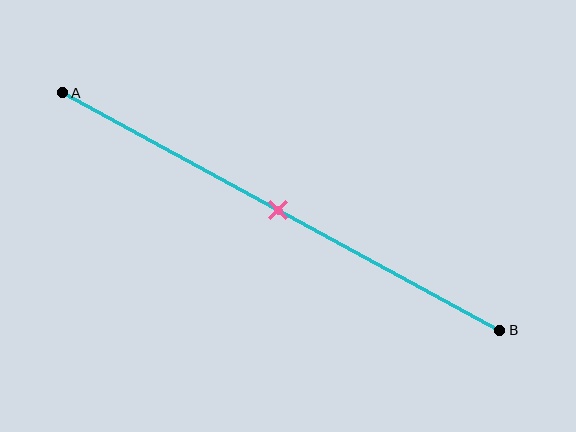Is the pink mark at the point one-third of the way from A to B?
No, the mark is at about 50% from A, not at the 33% one-third point.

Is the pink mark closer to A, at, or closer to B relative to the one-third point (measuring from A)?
The pink mark is closer to point B than the one-third point of segment AB.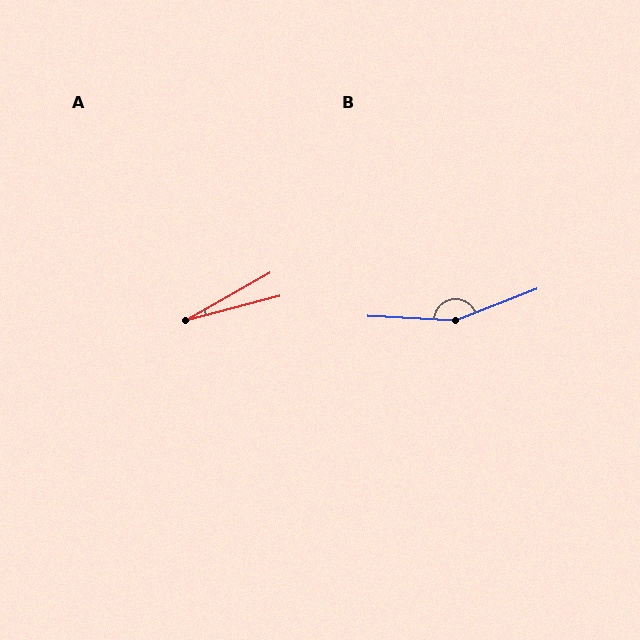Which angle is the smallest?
A, at approximately 15 degrees.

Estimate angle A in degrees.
Approximately 15 degrees.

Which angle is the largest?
B, at approximately 156 degrees.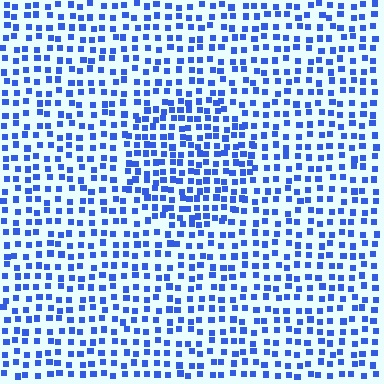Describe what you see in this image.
The image contains small blue elements arranged at two different densities. A circle-shaped region is visible where the elements are more densely packed than the surrounding area.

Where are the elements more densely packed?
The elements are more densely packed inside the circle boundary.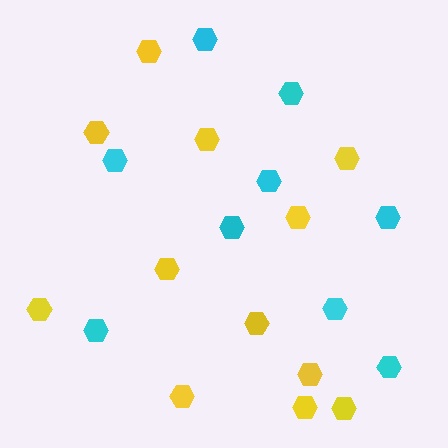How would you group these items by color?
There are 2 groups: one group of cyan hexagons (9) and one group of yellow hexagons (12).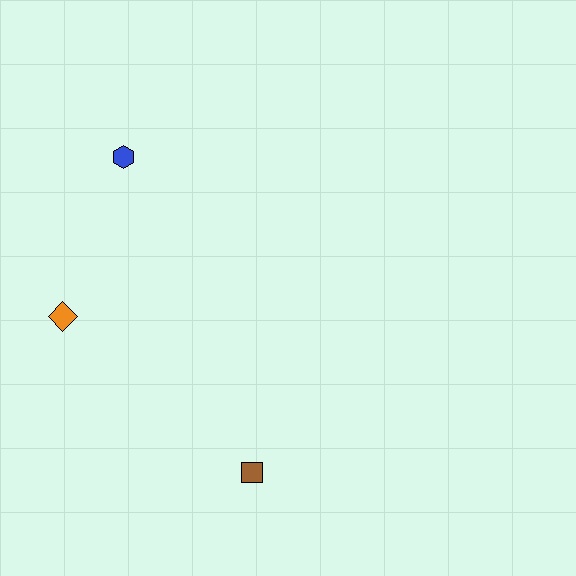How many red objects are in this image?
There are no red objects.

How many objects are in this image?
There are 3 objects.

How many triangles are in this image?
There are no triangles.